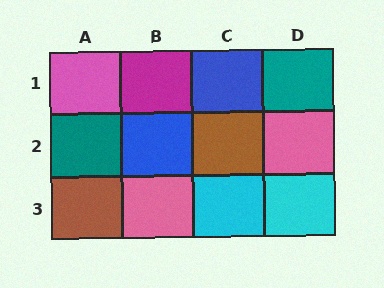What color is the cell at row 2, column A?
Teal.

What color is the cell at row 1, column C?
Blue.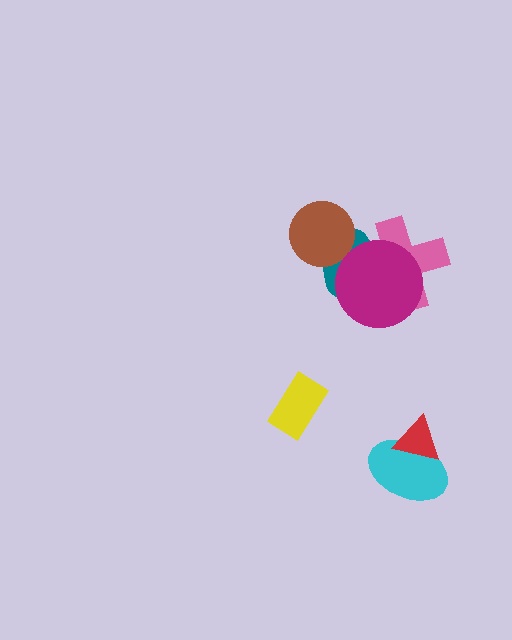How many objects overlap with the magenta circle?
2 objects overlap with the magenta circle.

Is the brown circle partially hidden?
No, no other shape covers it.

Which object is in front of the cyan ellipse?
The red triangle is in front of the cyan ellipse.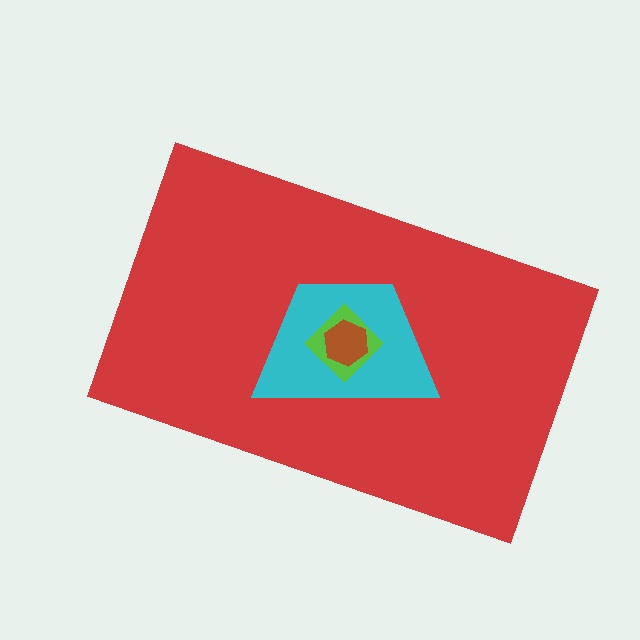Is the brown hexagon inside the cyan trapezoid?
Yes.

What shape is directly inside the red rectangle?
The cyan trapezoid.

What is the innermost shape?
The brown hexagon.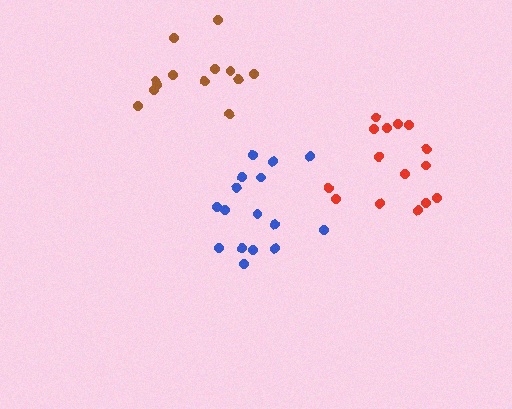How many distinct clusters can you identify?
There are 3 distinct clusters.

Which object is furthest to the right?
The red cluster is rightmost.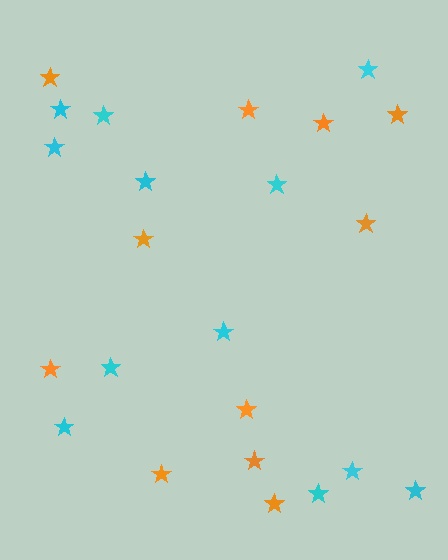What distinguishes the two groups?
There are 2 groups: one group of cyan stars (12) and one group of orange stars (11).